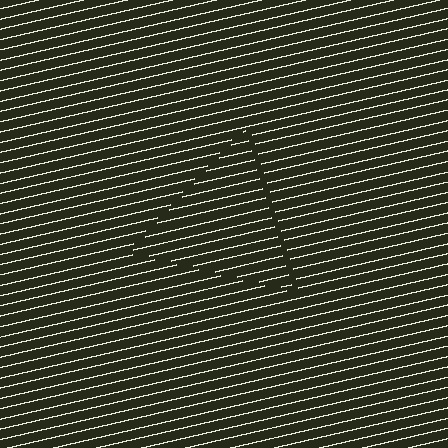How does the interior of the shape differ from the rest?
The interior of the shape contains the same grating, shifted by half a period — the contour is defined by the phase discontinuity where line-ends from the inner and outer gratings abut.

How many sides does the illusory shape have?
3 sides — the line-ends trace a triangle.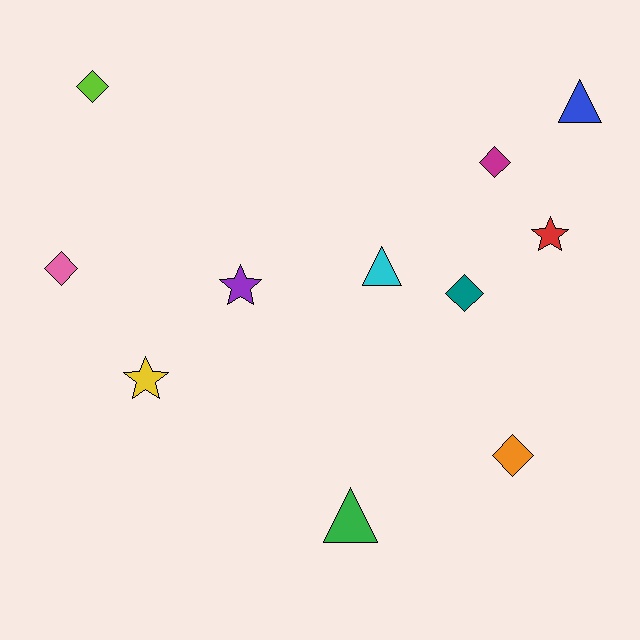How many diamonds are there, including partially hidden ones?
There are 5 diamonds.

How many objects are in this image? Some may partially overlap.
There are 11 objects.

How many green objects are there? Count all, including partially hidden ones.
There is 1 green object.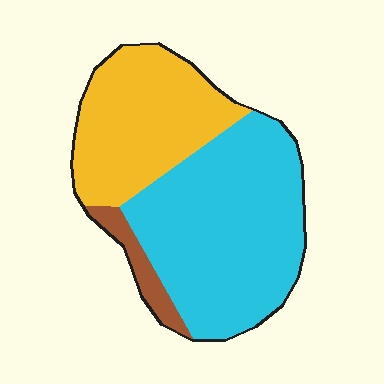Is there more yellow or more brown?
Yellow.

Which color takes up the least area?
Brown, at roughly 5%.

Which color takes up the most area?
Cyan, at roughly 55%.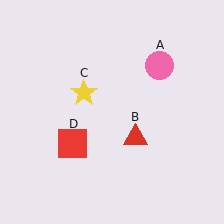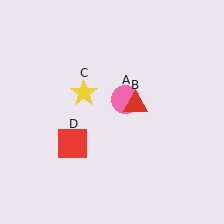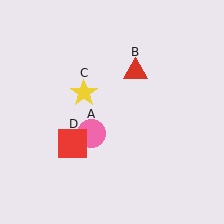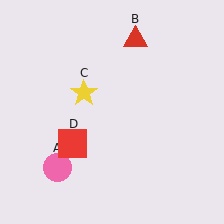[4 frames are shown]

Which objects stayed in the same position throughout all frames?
Yellow star (object C) and red square (object D) remained stationary.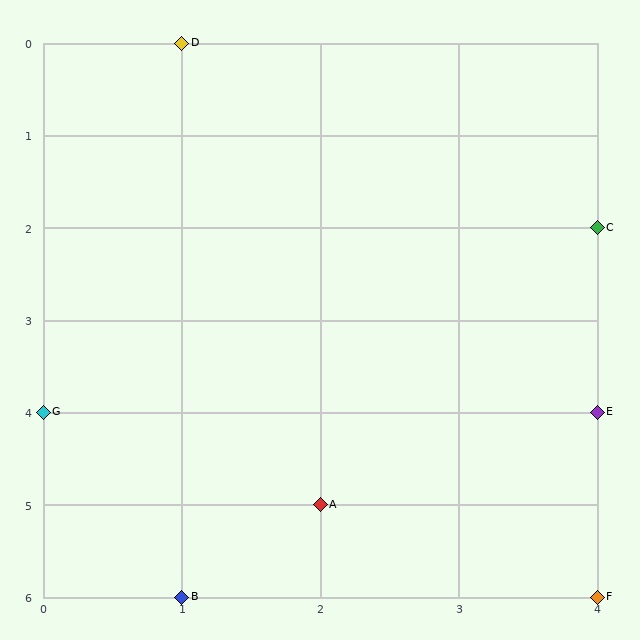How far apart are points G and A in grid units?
Points G and A are 2 columns and 1 row apart (about 2.2 grid units diagonally).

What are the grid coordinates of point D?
Point D is at grid coordinates (1, 0).